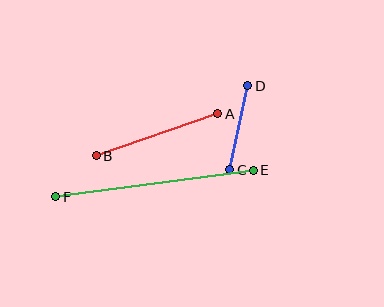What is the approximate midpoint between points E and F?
The midpoint is at approximately (155, 184) pixels.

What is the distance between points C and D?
The distance is approximately 86 pixels.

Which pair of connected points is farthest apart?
Points E and F are farthest apart.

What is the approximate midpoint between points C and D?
The midpoint is at approximately (239, 128) pixels.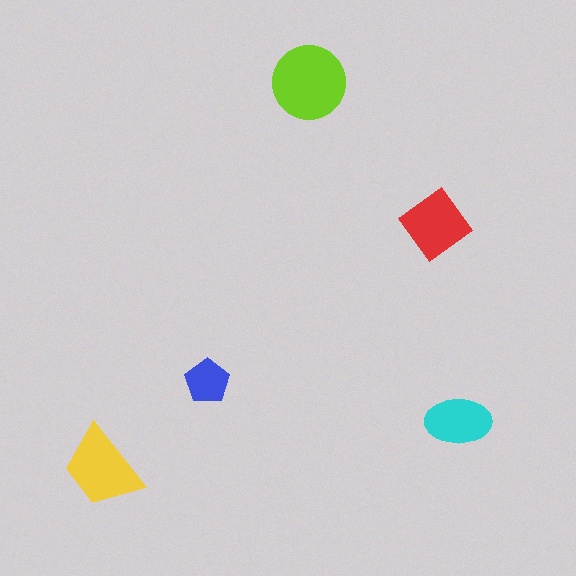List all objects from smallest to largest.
The blue pentagon, the cyan ellipse, the red diamond, the yellow trapezoid, the lime circle.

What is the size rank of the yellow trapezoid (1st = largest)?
2nd.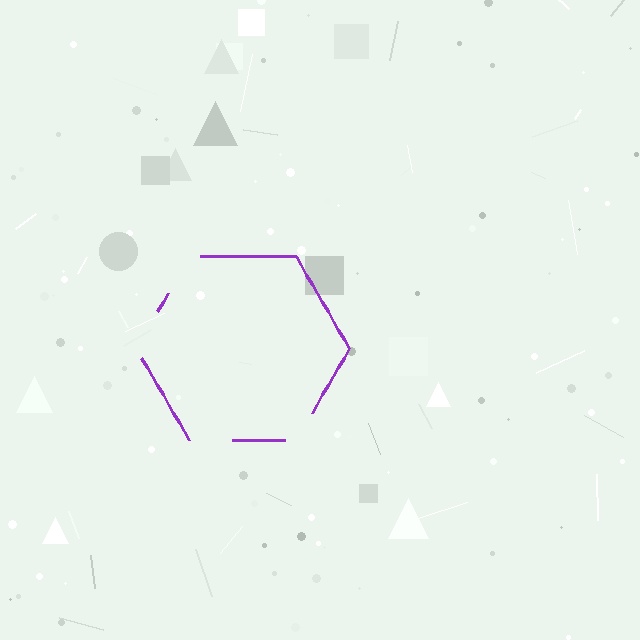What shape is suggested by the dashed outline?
The dashed outline suggests a hexagon.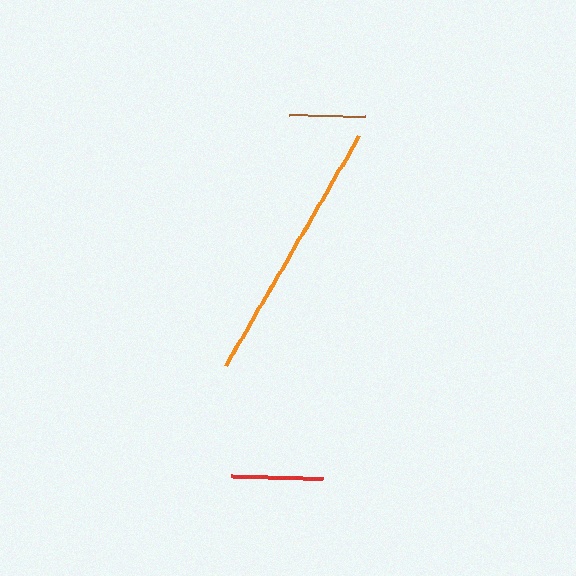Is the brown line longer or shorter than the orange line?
The orange line is longer than the brown line.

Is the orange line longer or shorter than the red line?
The orange line is longer than the red line.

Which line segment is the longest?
The orange line is the longest at approximately 267 pixels.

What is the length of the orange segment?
The orange segment is approximately 267 pixels long.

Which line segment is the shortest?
The brown line is the shortest at approximately 76 pixels.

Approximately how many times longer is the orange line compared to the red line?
The orange line is approximately 2.9 times the length of the red line.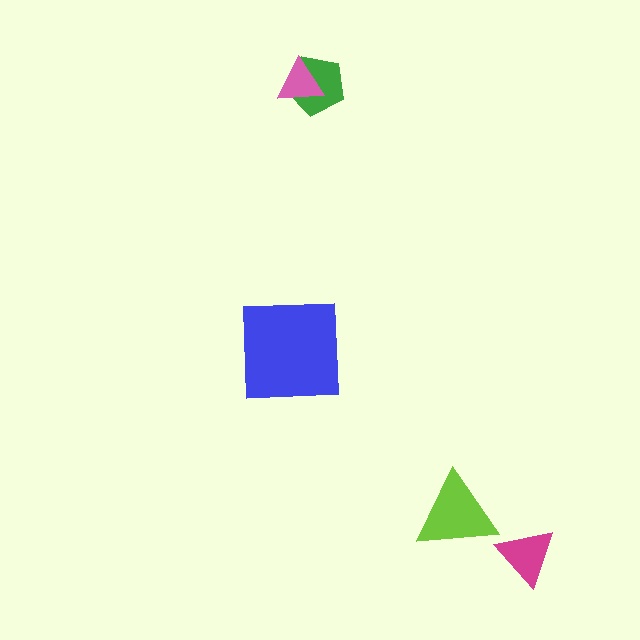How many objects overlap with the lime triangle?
0 objects overlap with the lime triangle.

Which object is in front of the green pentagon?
The pink triangle is in front of the green pentagon.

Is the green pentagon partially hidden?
Yes, it is partially covered by another shape.